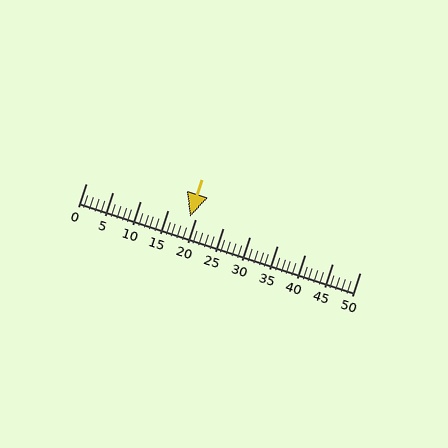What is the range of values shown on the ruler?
The ruler shows values from 0 to 50.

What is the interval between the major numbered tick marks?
The major tick marks are spaced 5 units apart.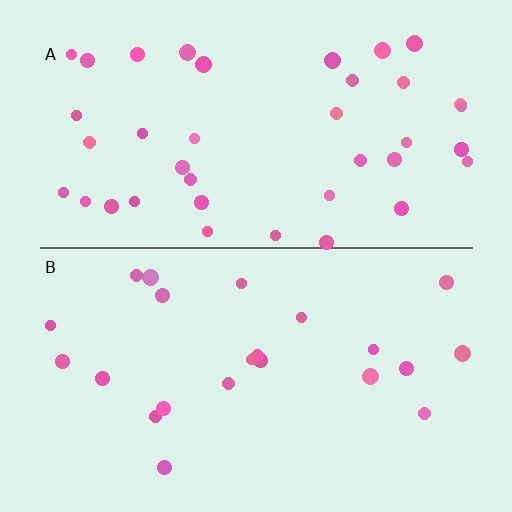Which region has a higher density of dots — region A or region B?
A (the top).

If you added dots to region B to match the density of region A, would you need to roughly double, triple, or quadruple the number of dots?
Approximately double.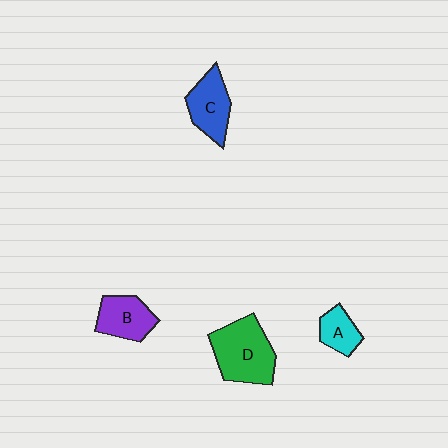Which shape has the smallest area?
Shape A (cyan).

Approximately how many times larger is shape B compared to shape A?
Approximately 1.5 times.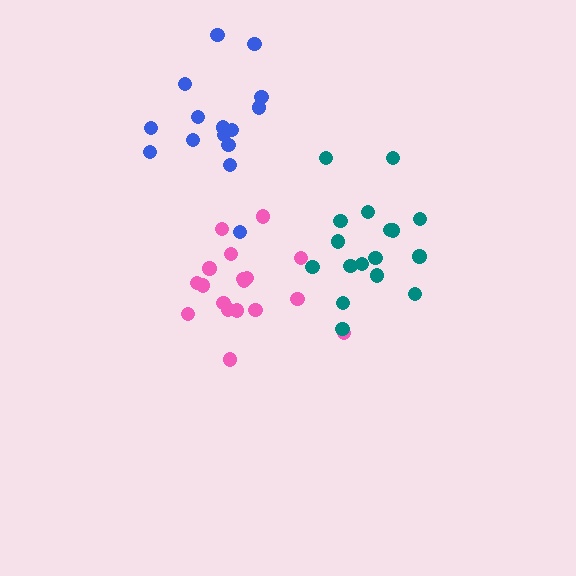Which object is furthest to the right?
The teal cluster is rightmost.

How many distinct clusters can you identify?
There are 3 distinct clusters.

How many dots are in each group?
Group 1: 15 dots, Group 2: 18 dots, Group 3: 17 dots (50 total).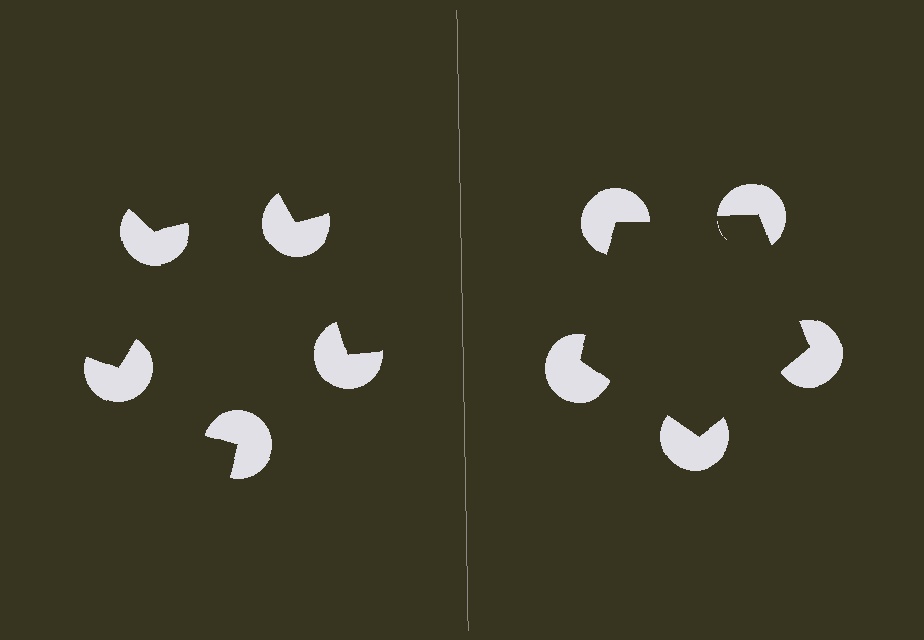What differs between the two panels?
The pac-man discs are positioned identically on both sides; only the wedge orientations differ. On the right they align to a pentagon; on the left they are misaligned.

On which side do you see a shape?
An illusory pentagon appears on the right side. On the left side the wedge cuts are rotated, so no coherent shape forms.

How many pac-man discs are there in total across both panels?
10 — 5 on each side.